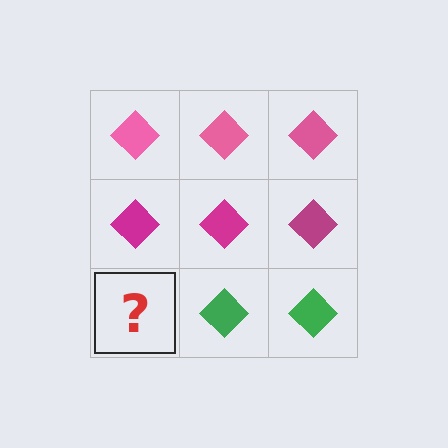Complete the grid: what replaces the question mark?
The question mark should be replaced with a green diamond.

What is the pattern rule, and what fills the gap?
The rule is that each row has a consistent color. The gap should be filled with a green diamond.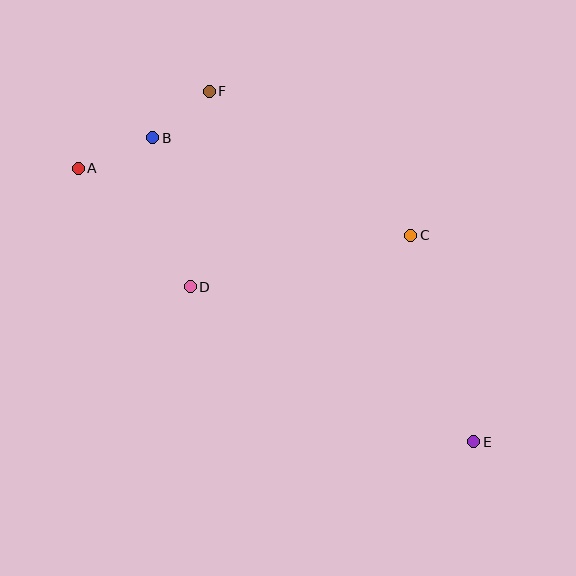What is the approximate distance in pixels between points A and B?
The distance between A and B is approximately 81 pixels.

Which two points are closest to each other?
Points B and F are closest to each other.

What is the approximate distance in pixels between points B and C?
The distance between B and C is approximately 276 pixels.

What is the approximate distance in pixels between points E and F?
The distance between E and F is approximately 439 pixels.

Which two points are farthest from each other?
Points A and E are farthest from each other.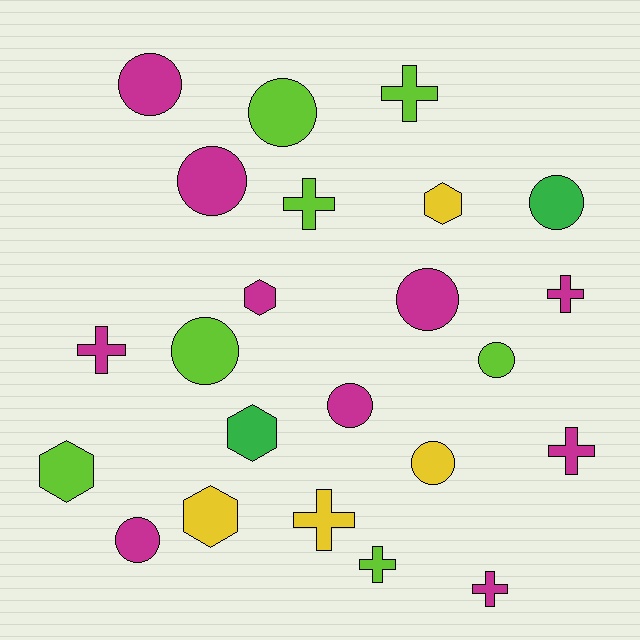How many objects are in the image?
There are 23 objects.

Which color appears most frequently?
Magenta, with 10 objects.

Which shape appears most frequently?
Circle, with 10 objects.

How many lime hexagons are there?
There is 1 lime hexagon.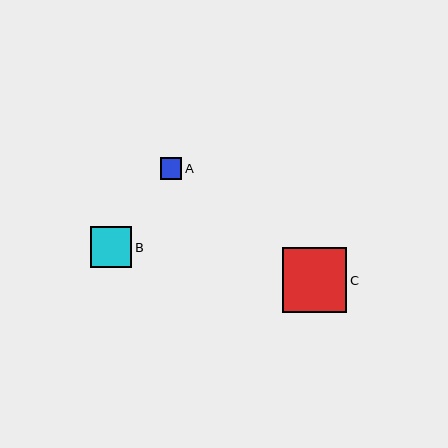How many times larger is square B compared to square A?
Square B is approximately 1.9 times the size of square A.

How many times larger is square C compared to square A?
Square C is approximately 3.0 times the size of square A.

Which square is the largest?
Square C is the largest with a size of approximately 64 pixels.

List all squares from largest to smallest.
From largest to smallest: C, B, A.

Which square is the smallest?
Square A is the smallest with a size of approximately 21 pixels.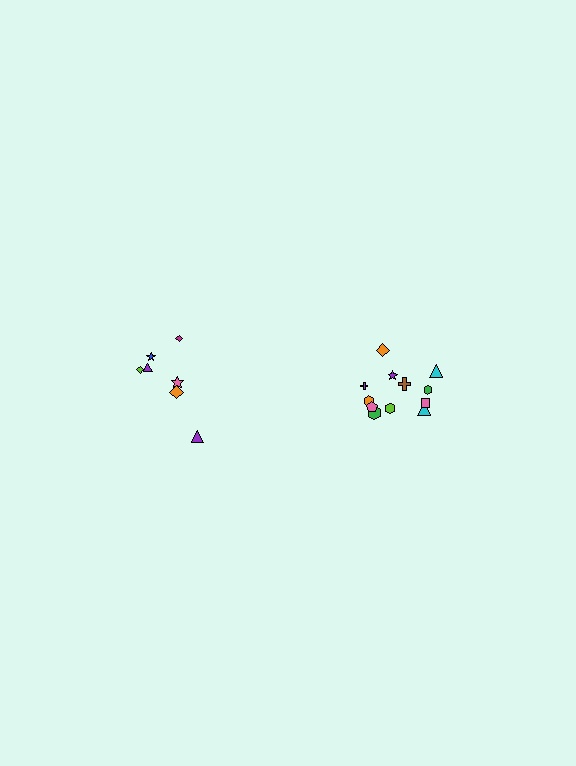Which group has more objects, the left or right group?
The right group.